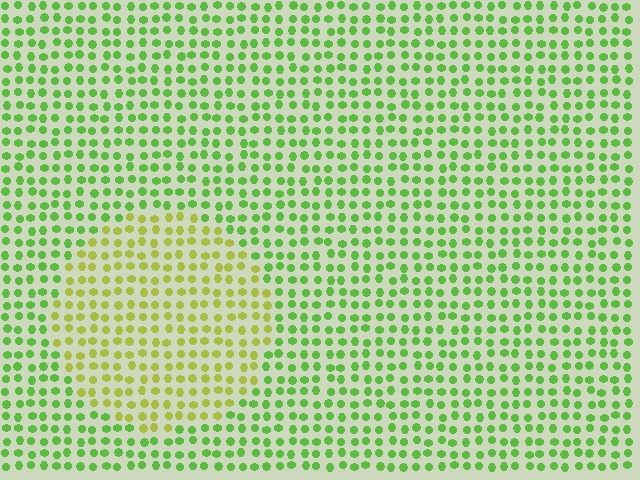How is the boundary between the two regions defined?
The boundary is defined purely by a slight shift in hue (about 38 degrees). Spacing, size, and orientation are identical on both sides.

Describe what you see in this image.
The image is filled with small lime elements in a uniform arrangement. A circle-shaped region is visible where the elements are tinted to a slightly different hue, forming a subtle color boundary.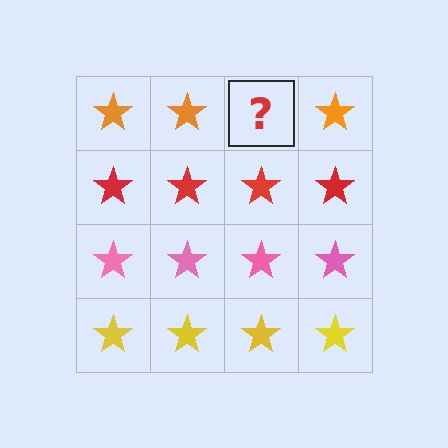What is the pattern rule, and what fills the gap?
The rule is that each row has a consistent color. The gap should be filled with an orange star.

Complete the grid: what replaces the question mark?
The question mark should be replaced with an orange star.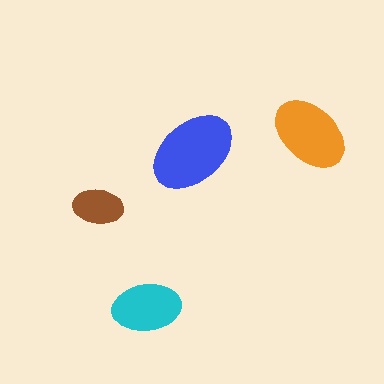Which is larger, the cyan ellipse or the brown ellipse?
The cyan one.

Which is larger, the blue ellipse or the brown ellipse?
The blue one.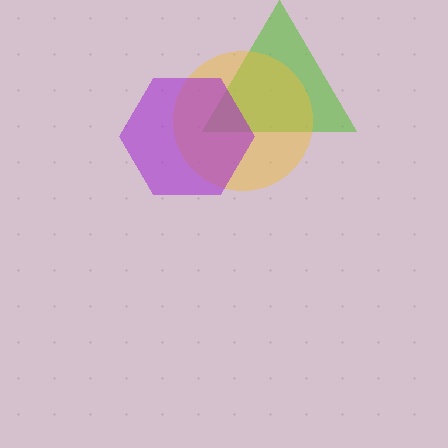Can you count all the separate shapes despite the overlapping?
Yes, there are 3 separate shapes.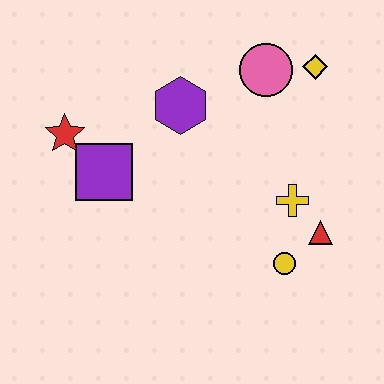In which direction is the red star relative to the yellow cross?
The red star is to the left of the yellow cross.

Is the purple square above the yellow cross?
Yes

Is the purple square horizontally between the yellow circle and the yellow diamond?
No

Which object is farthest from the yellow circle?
The red star is farthest from the yellow circle.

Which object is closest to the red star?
The purple square is closest to the red star.